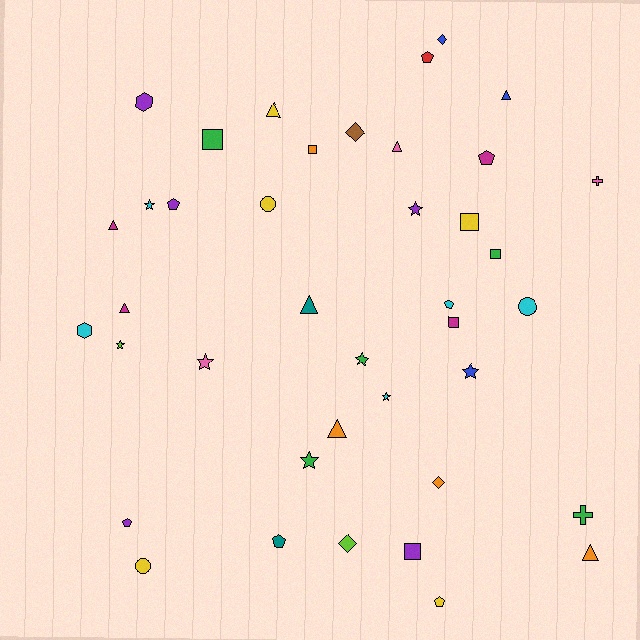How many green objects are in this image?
There are 5 green objects.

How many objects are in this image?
There are 40 objects.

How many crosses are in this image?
There are 2 crosses.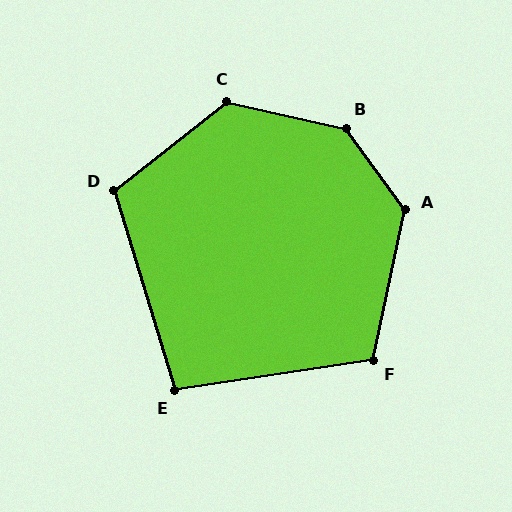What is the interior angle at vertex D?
Approximately 111 degrees (obtuse).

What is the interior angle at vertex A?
Approximately 132 degrees (obtuse).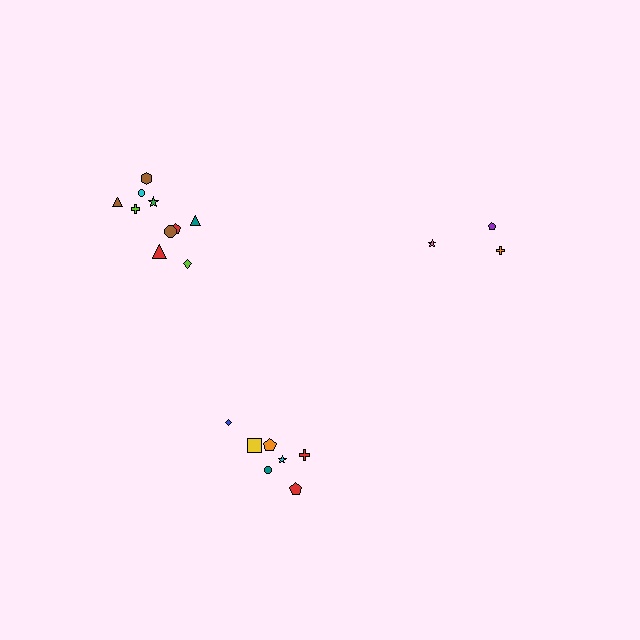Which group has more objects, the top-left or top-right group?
The top-left group.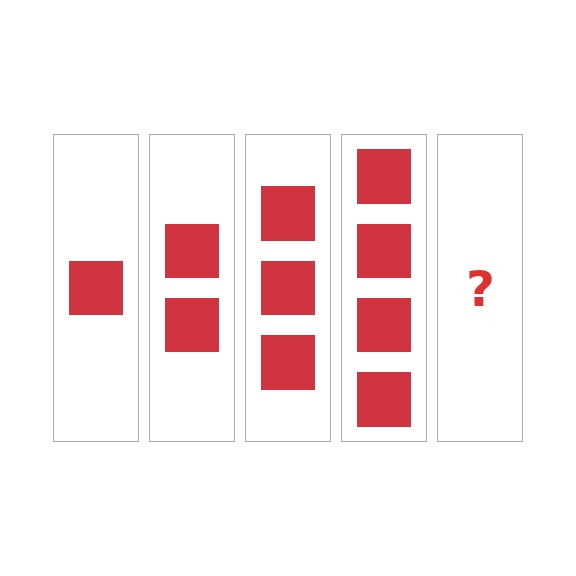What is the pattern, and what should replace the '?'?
The pattern is that each step adds one more square. The '?' should be 5 squares.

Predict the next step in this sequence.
The next step is 5 squares.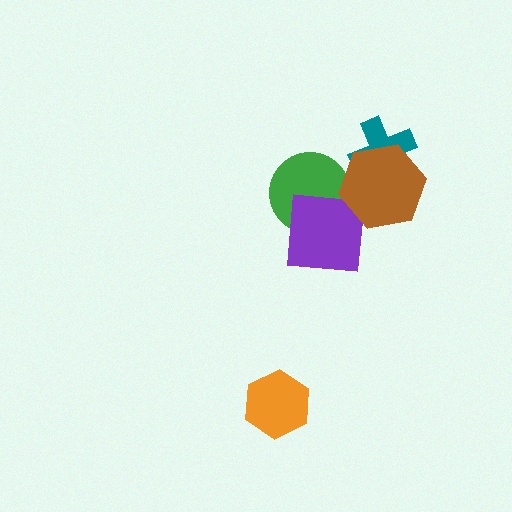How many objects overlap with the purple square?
2 objects overlap with the purple square.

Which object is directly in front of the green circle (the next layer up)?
The purple square is directly in front of the green circle.